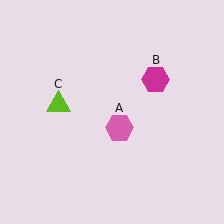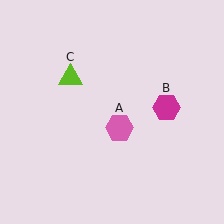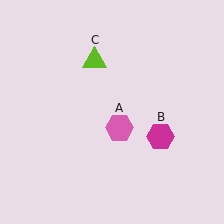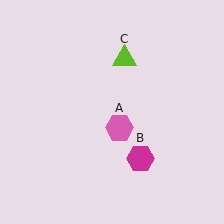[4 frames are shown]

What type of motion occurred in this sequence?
The magenta hexagon (object B), lime triangle (object C) rotated clockwise around the center of the scene.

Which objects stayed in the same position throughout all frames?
Pink hexagon (object A) remained stationary.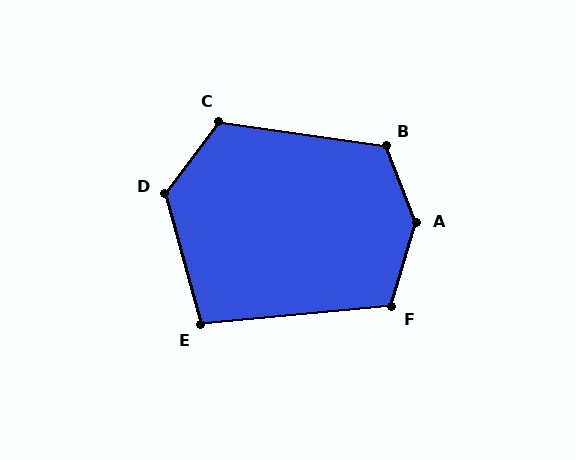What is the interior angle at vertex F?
Approximately 112 degrees (obtuse).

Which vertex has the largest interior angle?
A, at approximately 141 degrees.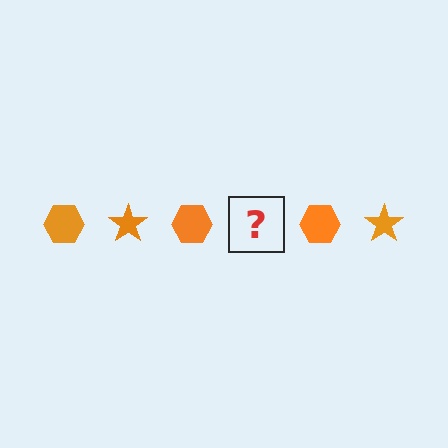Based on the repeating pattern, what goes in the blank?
The blank should be an orange star.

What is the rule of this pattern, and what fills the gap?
The rule is that the pattern cycles through hexagon, star shapes in orange. The gap should be filled with an orange star.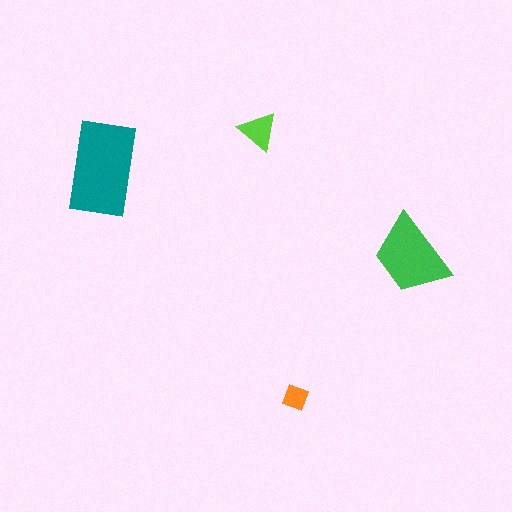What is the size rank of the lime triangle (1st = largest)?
3rd.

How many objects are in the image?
There are 4 objects in the image.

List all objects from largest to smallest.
The teal rectangle, the green trapezoid, the lime triangle, the orange diamond.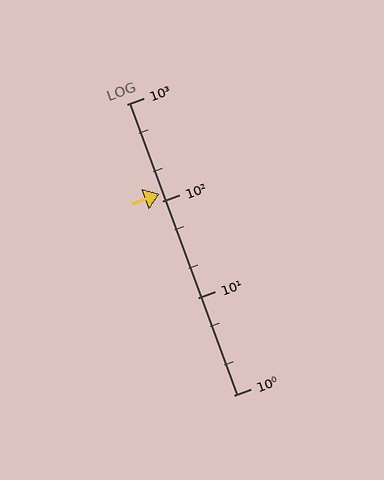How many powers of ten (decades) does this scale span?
The scale spans 3 decades, from 1 to 1000.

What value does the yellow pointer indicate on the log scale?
The pointer indicates approximately 120.